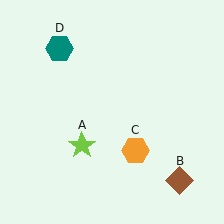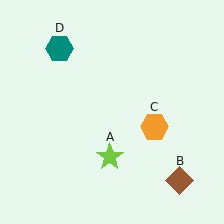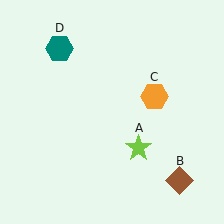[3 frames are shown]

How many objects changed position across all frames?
2 objects changed position: lime star (object A), orange hexagon (object C).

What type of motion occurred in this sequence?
The lime star (object A), orange hexagon (object C) rotated counterclockwise around the center of the scene.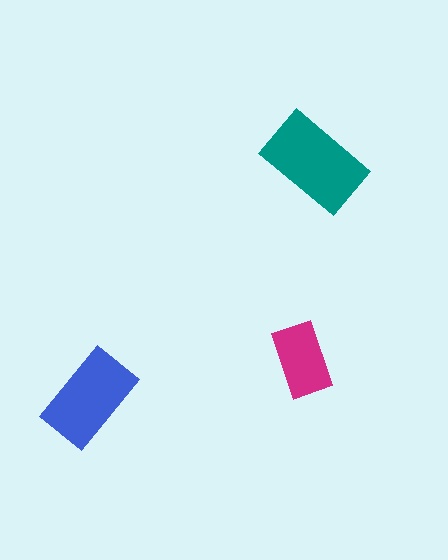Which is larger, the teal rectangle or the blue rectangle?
The teal one.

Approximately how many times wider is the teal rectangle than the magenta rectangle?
About 1.5 times wider.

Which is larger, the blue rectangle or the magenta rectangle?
The blue one.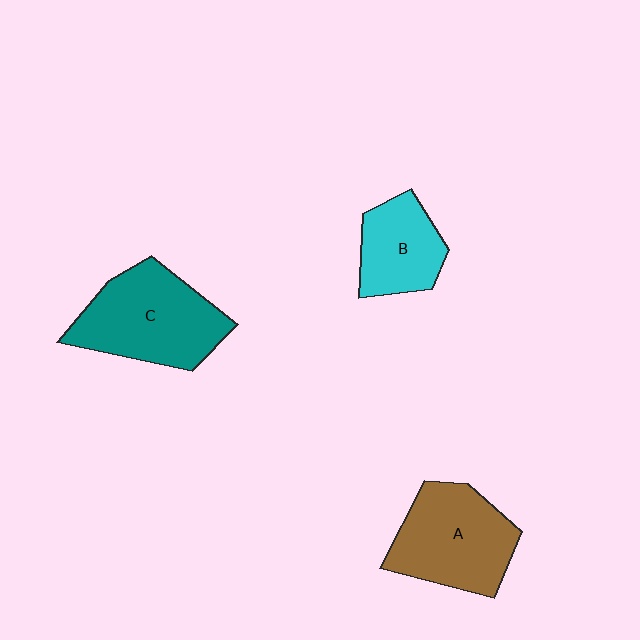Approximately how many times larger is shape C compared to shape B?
Approximately 1.6 times.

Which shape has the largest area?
Shape C (teal).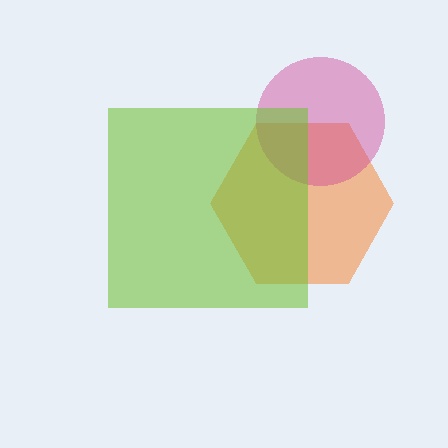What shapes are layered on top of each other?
The layered shapes are: an orange hexagon, a magenta circle, a lime square.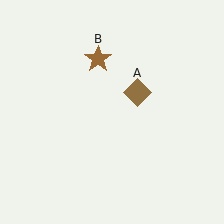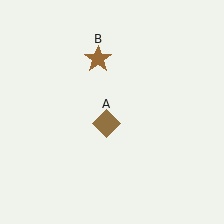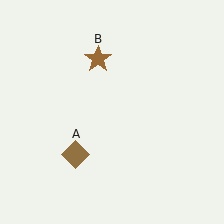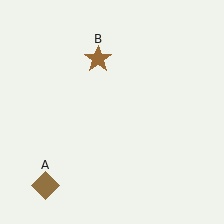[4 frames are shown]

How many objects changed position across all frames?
1 object changed position: brown diamond (object A).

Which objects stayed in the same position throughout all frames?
Brown star (object B) remained stationary.